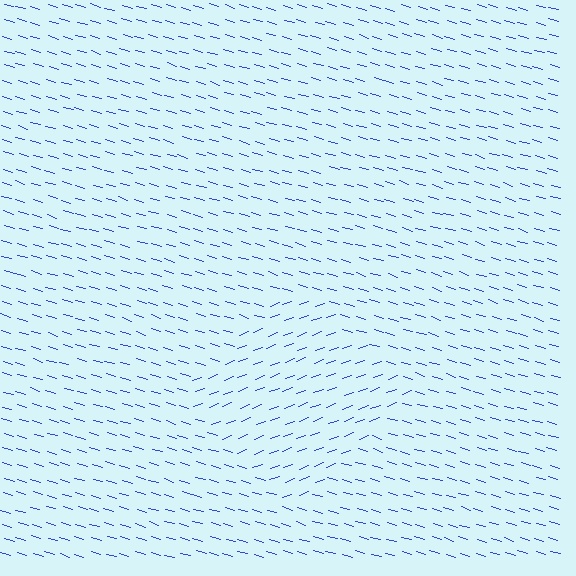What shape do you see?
I see a diamond.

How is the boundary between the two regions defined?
The boundary is defined purely by a change in line orientation (approximately 37 degrees difference). All lines are the same color and thickness.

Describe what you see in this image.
The image is filled with small blue line segments. A diamond region in the image has lines oriented differently from the surrounding lines, creating a visible texture boundary.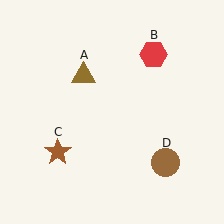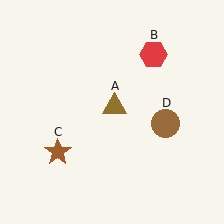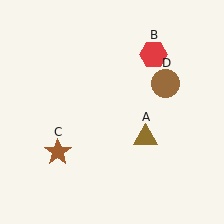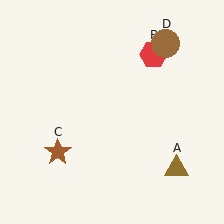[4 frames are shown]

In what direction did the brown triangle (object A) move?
The brown triangle (object A) moved down and to the right.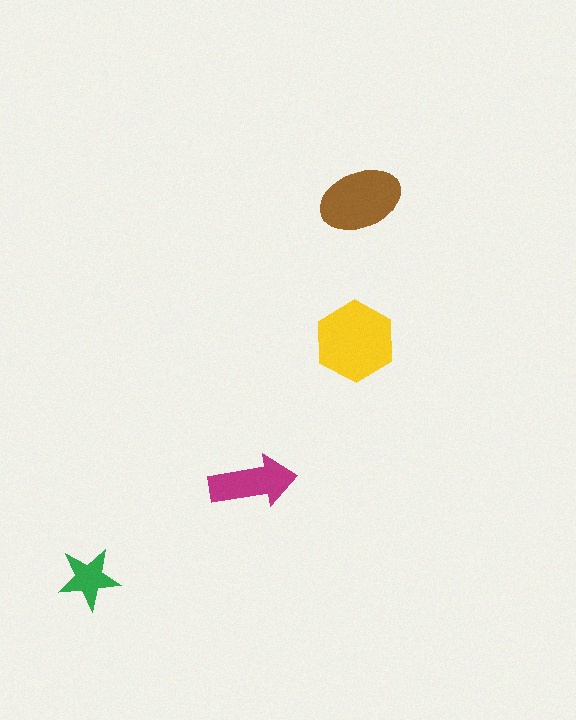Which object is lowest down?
The green star is bottommost.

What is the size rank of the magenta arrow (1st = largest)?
3rd.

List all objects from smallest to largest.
The green star, the magenta arrow, the brown ellipse, the yellow hexagon.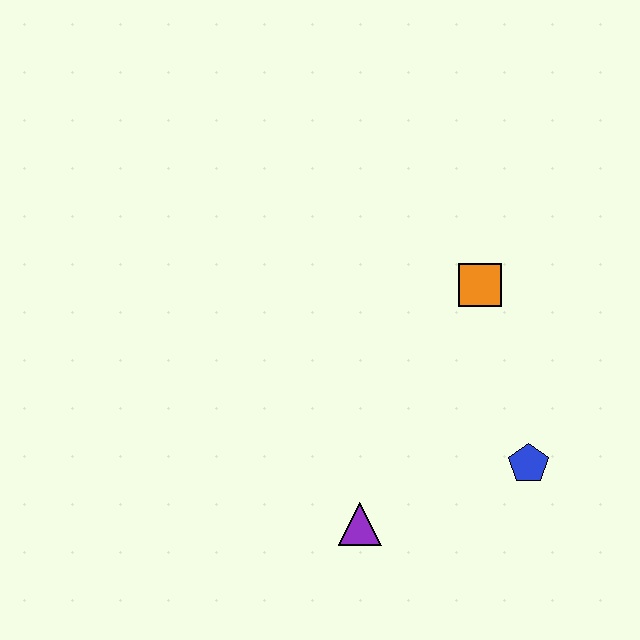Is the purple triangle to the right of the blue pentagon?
No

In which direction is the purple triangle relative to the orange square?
The purple triangle is below the orange square.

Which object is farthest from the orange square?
The purple triangle is farthest from the orange square.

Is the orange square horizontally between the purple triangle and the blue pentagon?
Yes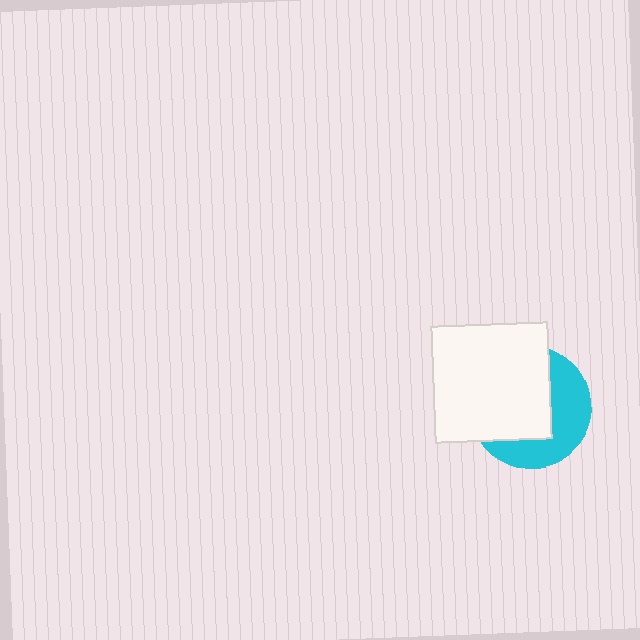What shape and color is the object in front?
The object in front is a white square.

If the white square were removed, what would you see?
You would see the complete cyan circle.